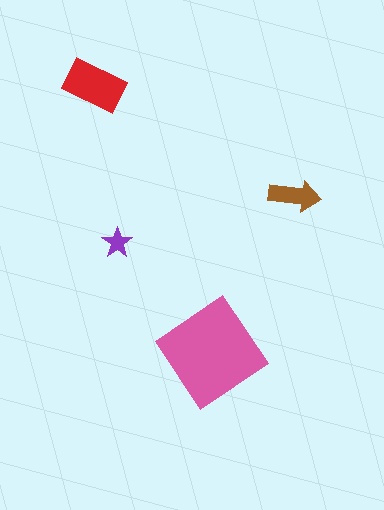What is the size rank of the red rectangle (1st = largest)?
2nd.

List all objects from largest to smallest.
The pink diamond, the red rectangle, the brown arrow, the purple star.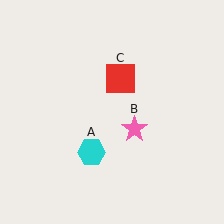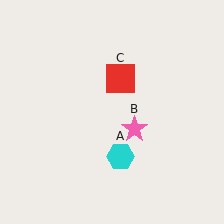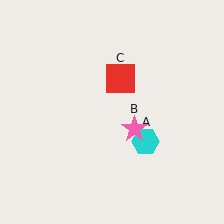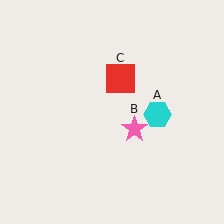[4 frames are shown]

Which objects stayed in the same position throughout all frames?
Pink star (object B) and red square (object C) remained stationary.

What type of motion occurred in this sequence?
The cyan hexagon (object A) rotated counterclockwise around the center of the scene.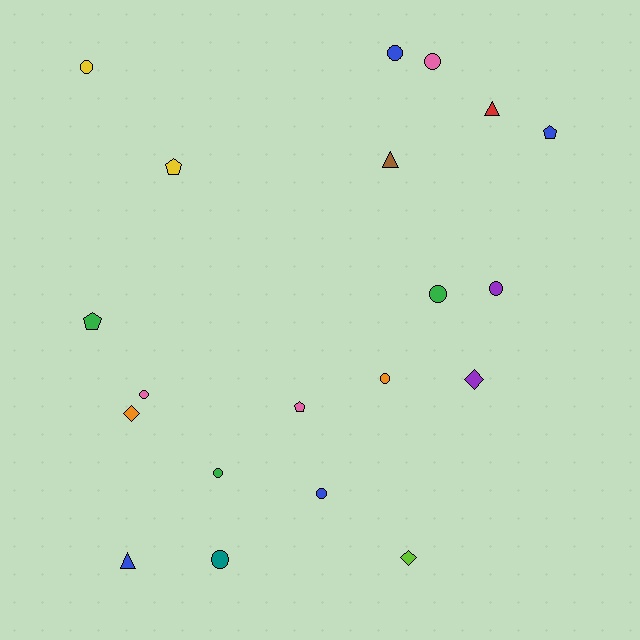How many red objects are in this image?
There is 1 red object.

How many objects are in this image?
There are 20 objects.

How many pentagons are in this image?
There are 4 pentagons.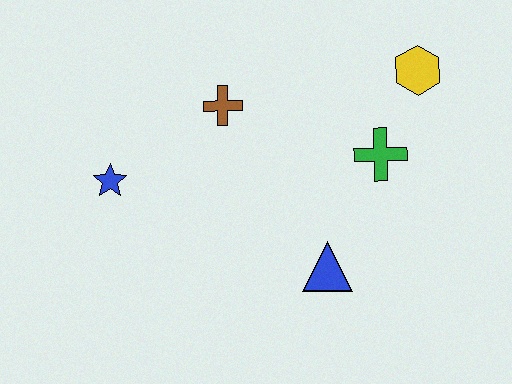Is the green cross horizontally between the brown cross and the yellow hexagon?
Yes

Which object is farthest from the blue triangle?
The blue star is farthest from the blue triangle.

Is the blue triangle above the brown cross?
No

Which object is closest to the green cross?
The yellow hexagon is closest to the green cross.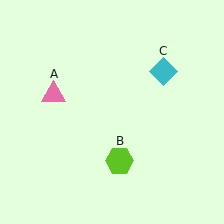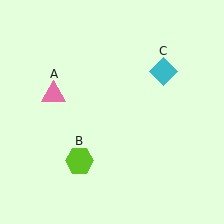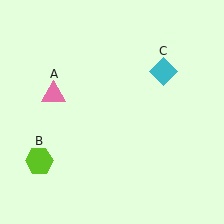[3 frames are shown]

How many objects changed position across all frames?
1 object changed position: lime hexagon (object B).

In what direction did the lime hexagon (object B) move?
The lime hexagon (object B) moved left.